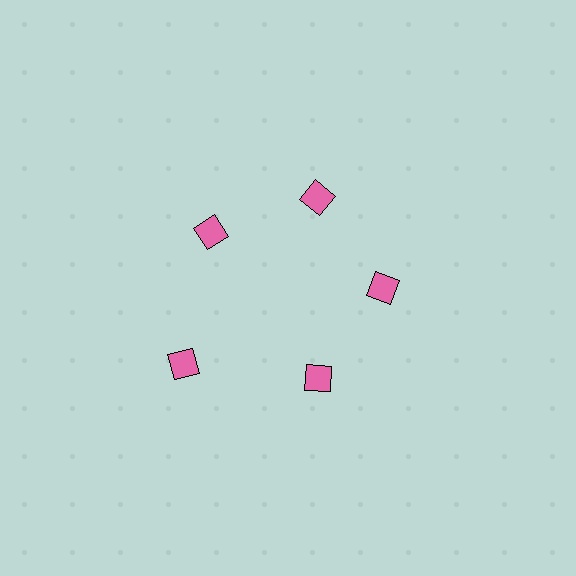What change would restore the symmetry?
The symmetry would be restored by moving it inward, back onto the ring so that all 5 squares sit at equal angles and equal distance from the center.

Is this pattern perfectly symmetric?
No. The 5 pink squares are arranged in a ring, but one element near the 8 o'clock position is pushed outward from the center, breaking the 5-fold rotational symmetry.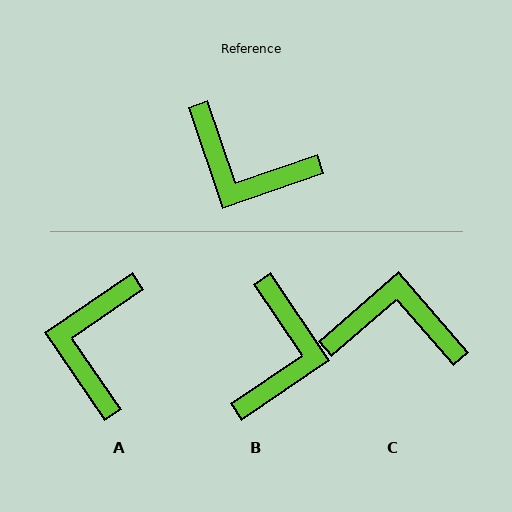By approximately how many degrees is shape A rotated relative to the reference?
Approximately 74 degrees clockwise.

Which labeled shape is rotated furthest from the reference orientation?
C, about 158 degrees away.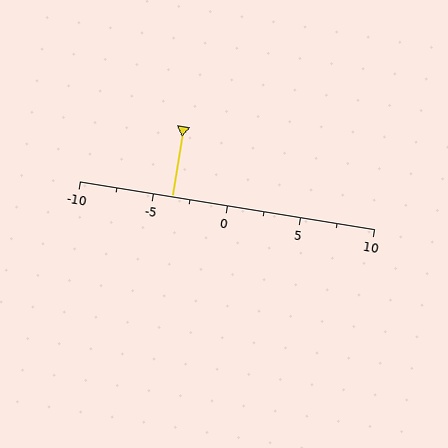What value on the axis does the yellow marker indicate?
The marker indicates approximately -3.8.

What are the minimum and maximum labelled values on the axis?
The axis runs from -10 to 10.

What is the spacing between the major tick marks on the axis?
The major ticks are spaced 5 apart.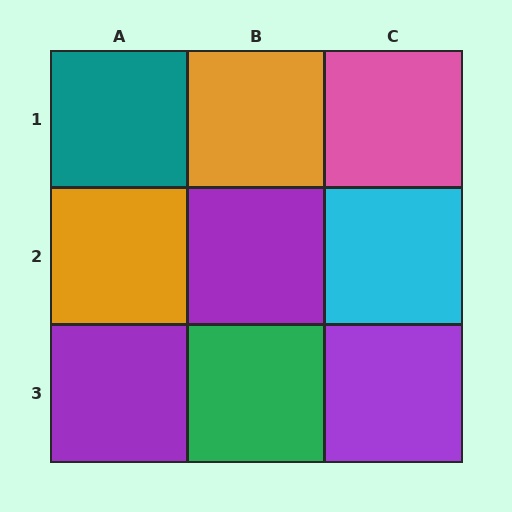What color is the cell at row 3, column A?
Purple.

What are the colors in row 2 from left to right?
Orange, purple, cyan.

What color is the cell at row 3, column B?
Green.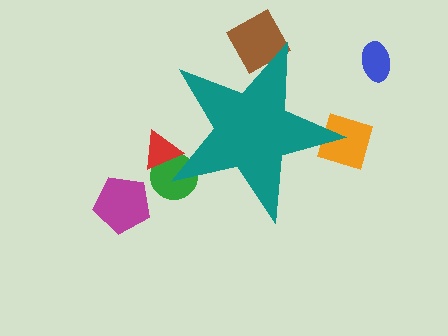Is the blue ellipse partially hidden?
No, the blue ellipse is fully visible.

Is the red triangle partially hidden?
Yes, the red triangle is partially hidden behind the teal star.